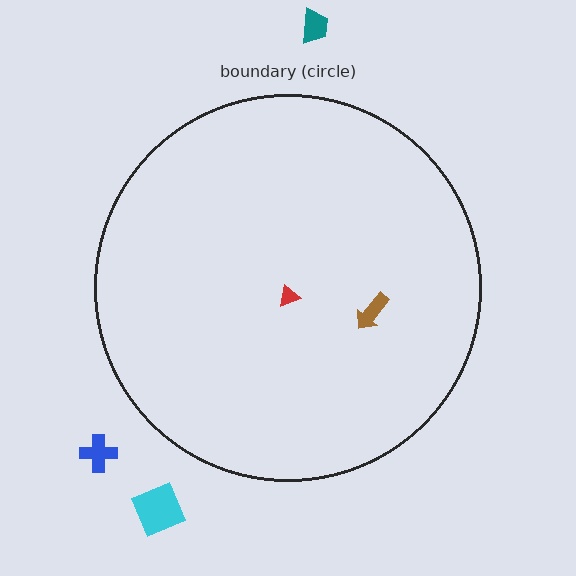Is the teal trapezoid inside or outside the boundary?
Outside.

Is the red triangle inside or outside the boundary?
Inside.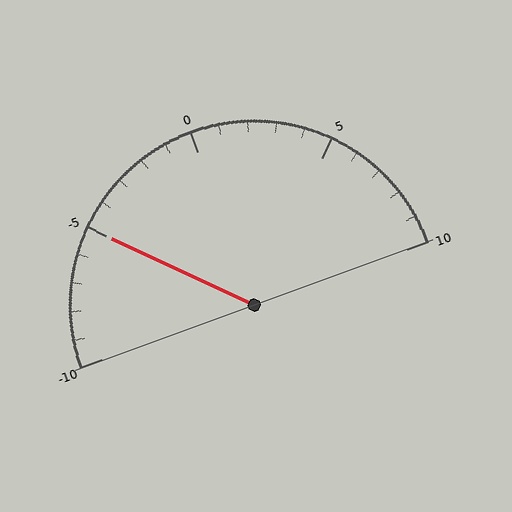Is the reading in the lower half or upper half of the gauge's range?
The reading is in the lower half of the range (-10 to 10).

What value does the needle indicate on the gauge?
The needle indicates approximately -5.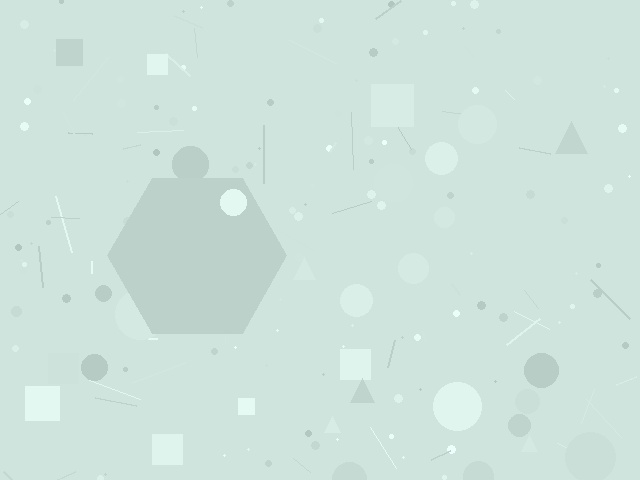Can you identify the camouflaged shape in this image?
The camouflaged shape is a hexagon.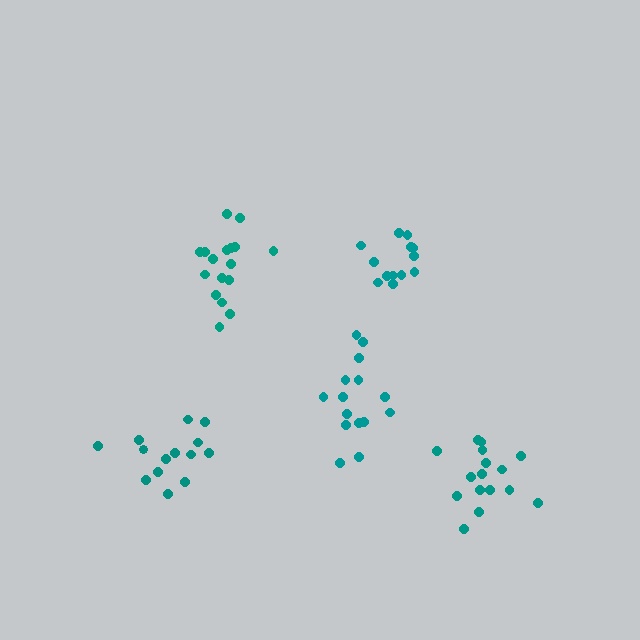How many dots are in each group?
Group 1: 15 dots, Group 2: 16 dots, Group 3: 13 dots, Group 4: 14 dots, Group 5: 17 dots (75 total).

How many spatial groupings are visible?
There are 5 spatial groupings.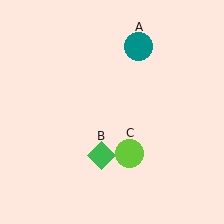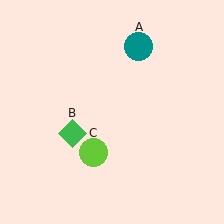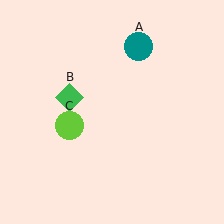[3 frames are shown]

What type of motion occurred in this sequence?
The green diamond (object B), lime circle (object C) rotated clockwise around the center of the scene.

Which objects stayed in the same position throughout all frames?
Teal circle (object A) remained stationary.